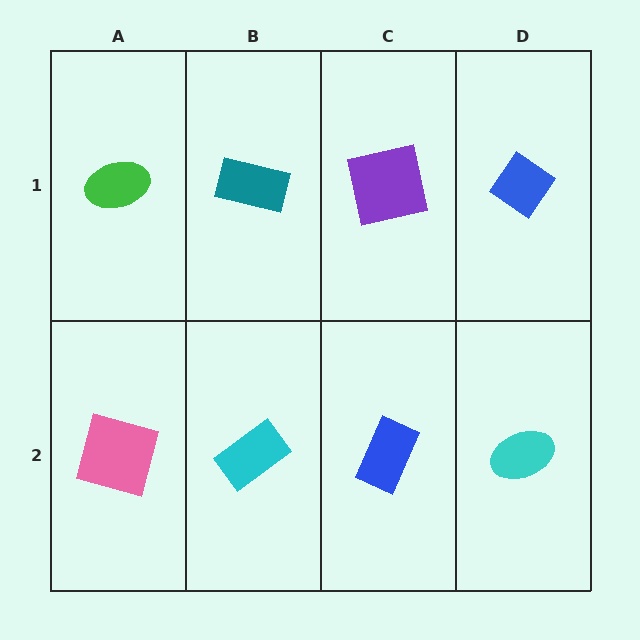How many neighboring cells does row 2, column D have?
2.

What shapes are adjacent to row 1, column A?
A pink square (row 2, column A), a teal rectangle (row 1, column B).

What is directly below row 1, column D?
A cyan ellipse.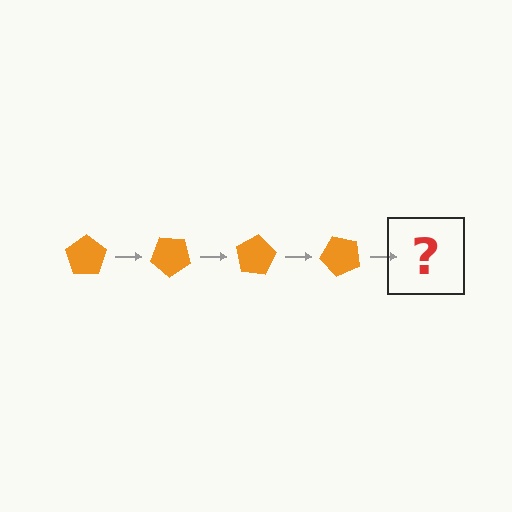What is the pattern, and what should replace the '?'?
The pattern is that the pentagon rotates 40 degrees each step. The '?' should be an orange pentagon rotated 160 degrees.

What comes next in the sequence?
The next element should be an orange pentagon rotated 160 degrees.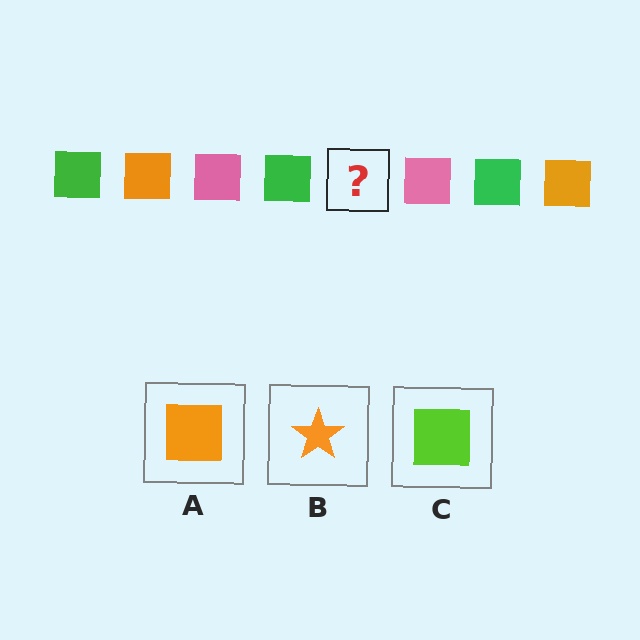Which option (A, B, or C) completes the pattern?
A.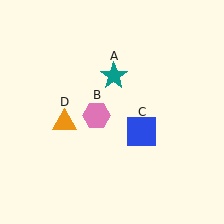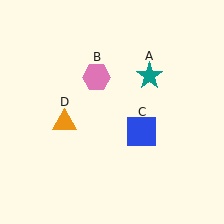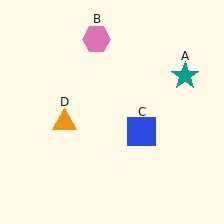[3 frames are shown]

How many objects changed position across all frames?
2 objects changed position: teal star (object A), pink hexagon (object B).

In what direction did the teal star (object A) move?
The teal star (object A) moved right.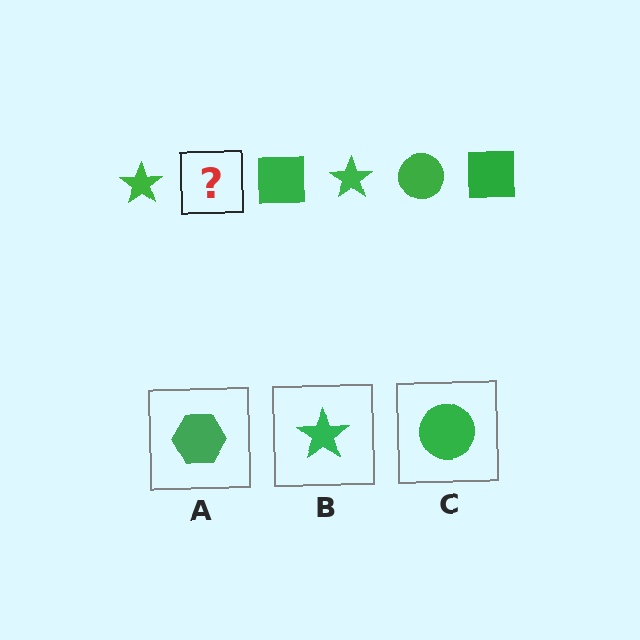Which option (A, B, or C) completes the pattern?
C.